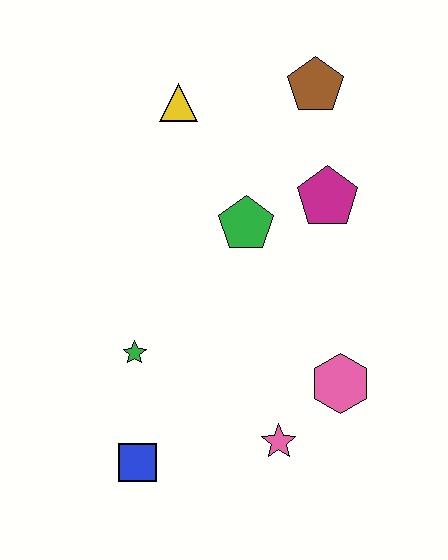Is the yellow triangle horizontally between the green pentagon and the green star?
Yes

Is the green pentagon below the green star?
No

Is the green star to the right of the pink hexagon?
No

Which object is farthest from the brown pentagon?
The blue square is farthest from the brown pentagon.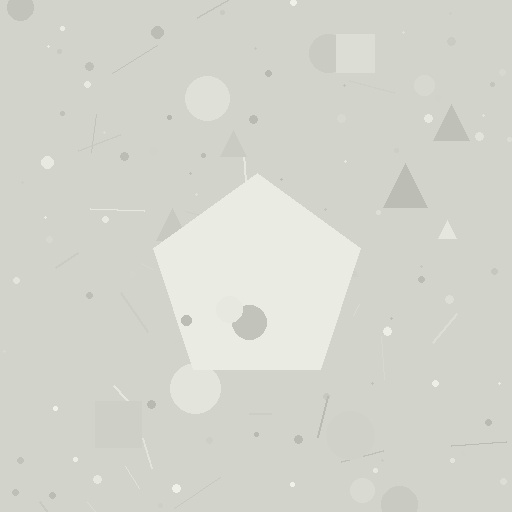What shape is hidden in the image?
A pentagon is hidden in the image.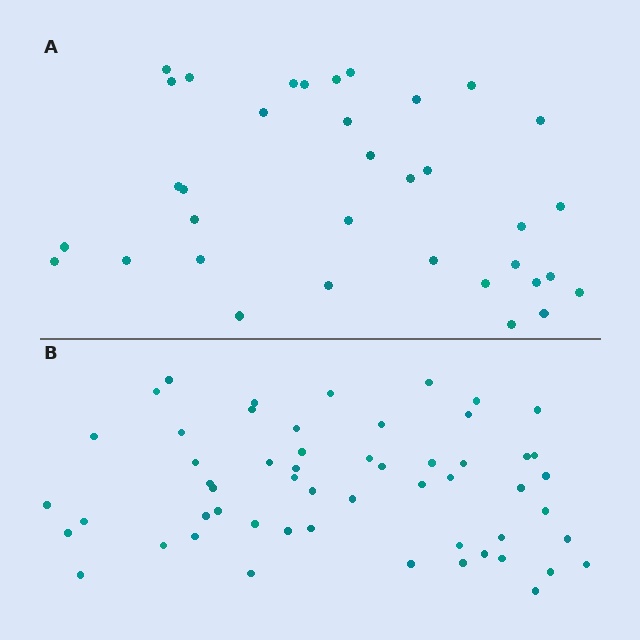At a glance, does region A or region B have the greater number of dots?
Region B (the bottom region) has more dots.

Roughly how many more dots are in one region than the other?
Region B has approximately 20 more dots than region A.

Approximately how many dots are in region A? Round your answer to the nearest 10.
About 40 dots. (The exact count is 35, which rounds to 40.)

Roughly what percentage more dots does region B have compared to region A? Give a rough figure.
About 55% more.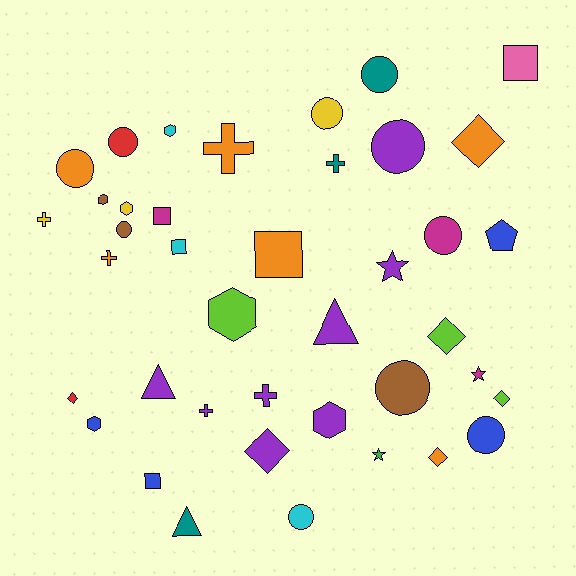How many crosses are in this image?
There are 6 crosses.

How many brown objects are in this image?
There are 3 brown objects.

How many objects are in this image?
There are 40 objects.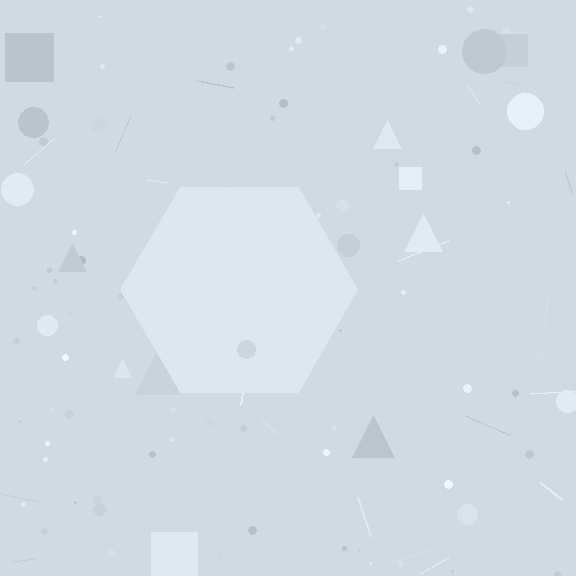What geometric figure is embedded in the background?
A hexagon is embedded in the background.